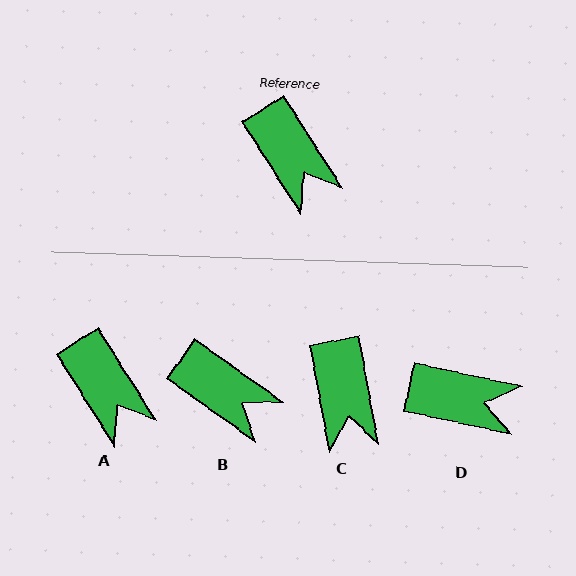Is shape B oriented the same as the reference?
No, it is off by about 22 degrees.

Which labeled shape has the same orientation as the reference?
A.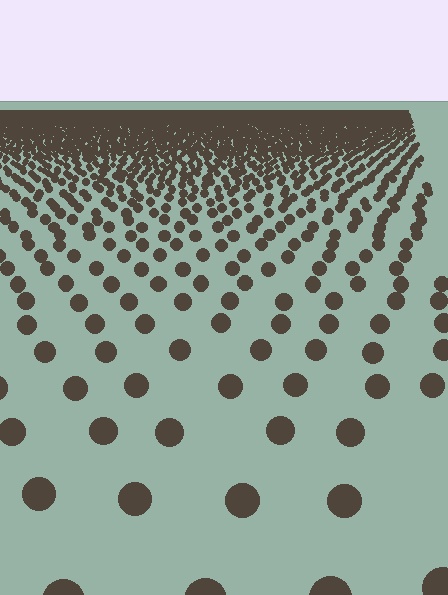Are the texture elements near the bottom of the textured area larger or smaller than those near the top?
Larger. Near the bottom, elements are closer to the viewer and appear at a bigger on-screen size.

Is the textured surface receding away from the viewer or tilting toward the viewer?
The surface is receding away from the viewer. Texture elements get smaller and denser toward the top.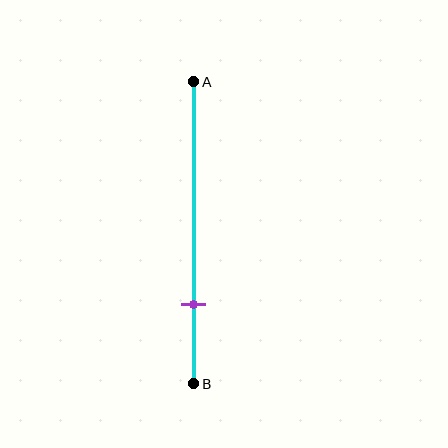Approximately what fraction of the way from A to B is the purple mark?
The purple mark is approximately 75% of the way from A to B.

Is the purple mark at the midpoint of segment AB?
No, the mark is at about 75% from A, not at the 50% midpoint.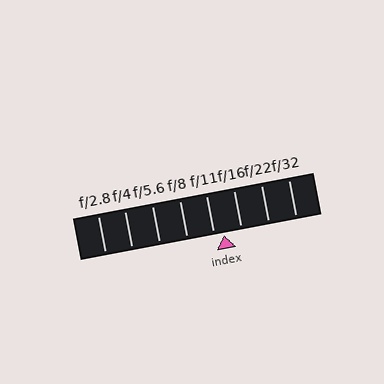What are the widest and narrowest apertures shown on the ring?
The widest aperture shown is f/2.8 and the narrowest is f/32.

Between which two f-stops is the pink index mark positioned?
The index mark is between f/11 and f/16.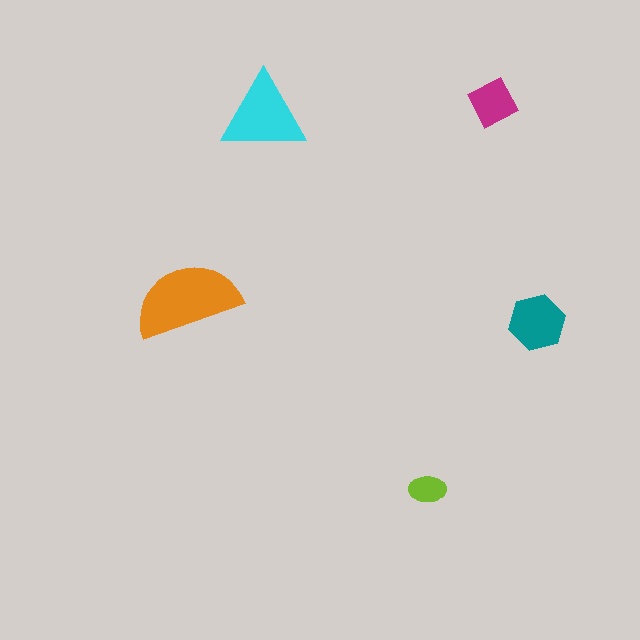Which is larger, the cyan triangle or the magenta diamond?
The cyan triangle.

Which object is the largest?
The orange semicircle.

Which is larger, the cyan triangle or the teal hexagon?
The cyan triangle.